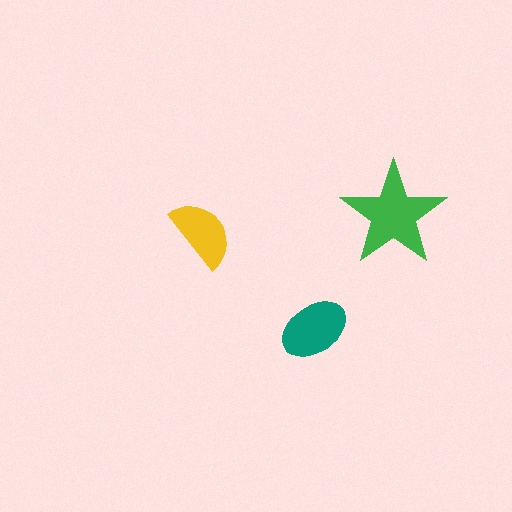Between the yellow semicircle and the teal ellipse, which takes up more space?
The teal ellipse.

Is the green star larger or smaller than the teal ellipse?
Larger.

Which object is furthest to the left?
The yellow semicircle is leftmost.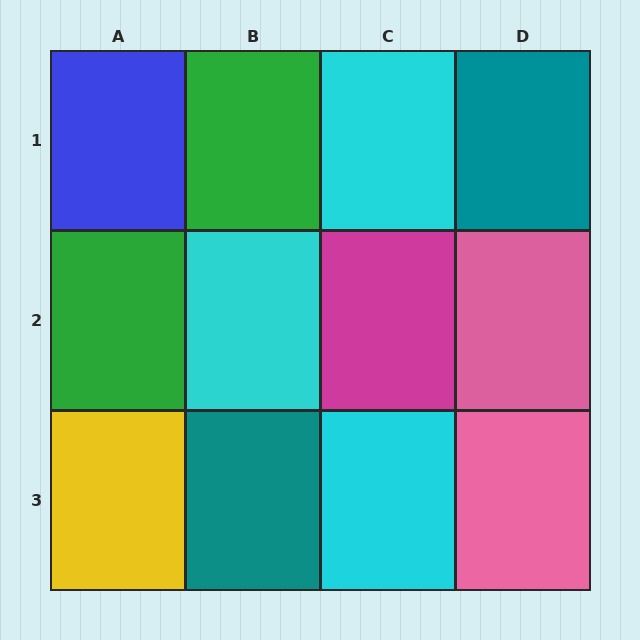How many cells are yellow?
1 cell is yellow.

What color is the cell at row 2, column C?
Magenta.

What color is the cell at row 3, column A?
Yellow.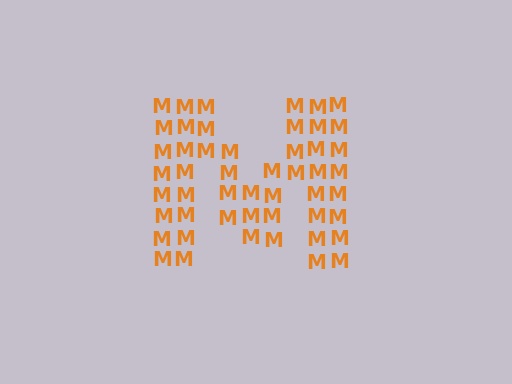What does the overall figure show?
The overall figure shows the letter M.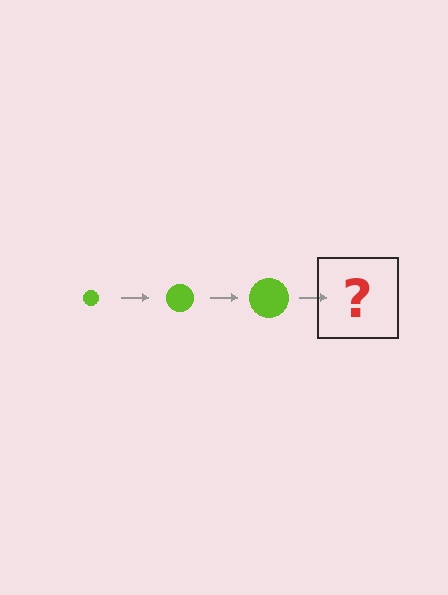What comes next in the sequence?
The next element should be a lime circle, larger than the previous one.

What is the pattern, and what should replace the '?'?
The pattern is that the circle gets progressively larger each step. The '?' should be a lime circle, larger than the previous one.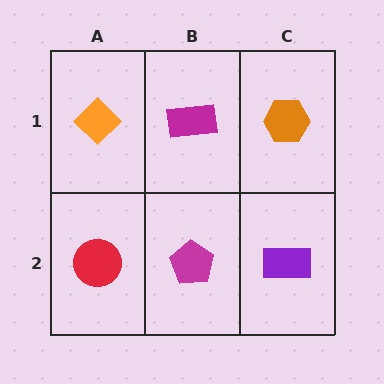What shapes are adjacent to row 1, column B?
A magenta pentagon (row 2, column B), an orange diamond (row 1, column A), an orange hexagon (row 1, column C).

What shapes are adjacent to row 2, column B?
A magenta rectangle (row 1, column B), a red circle (row 2, column A), a purple rectangle (row 2, column C).